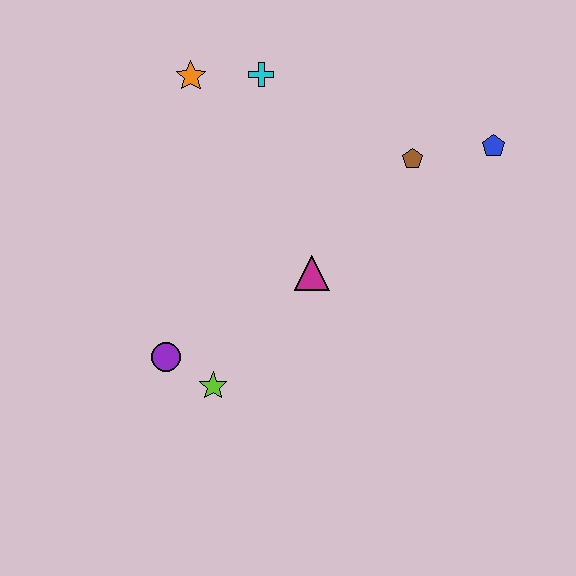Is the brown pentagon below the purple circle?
No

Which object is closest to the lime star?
The purple circle is closest to the lime star.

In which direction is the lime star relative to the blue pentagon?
The lime star is to the left of the blue pentagon.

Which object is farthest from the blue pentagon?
The purple circle is farthest from the blue pentagon.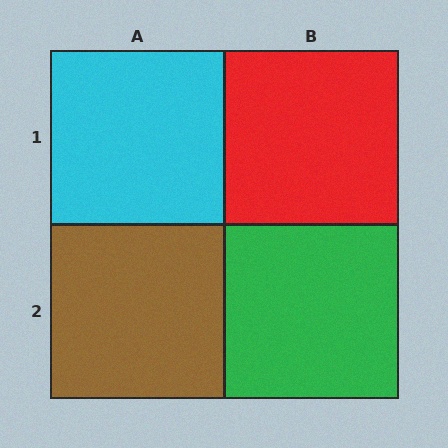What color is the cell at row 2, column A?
Brown.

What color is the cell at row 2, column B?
Green.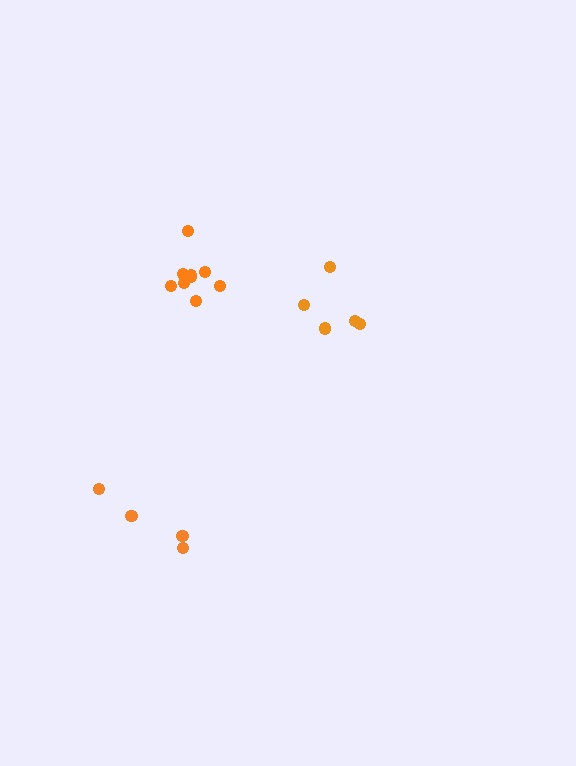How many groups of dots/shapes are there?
There are 3 groups.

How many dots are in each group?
Group 1: 5 dots, Group 2: 5 dots, Group 3: 9 dots (19 total).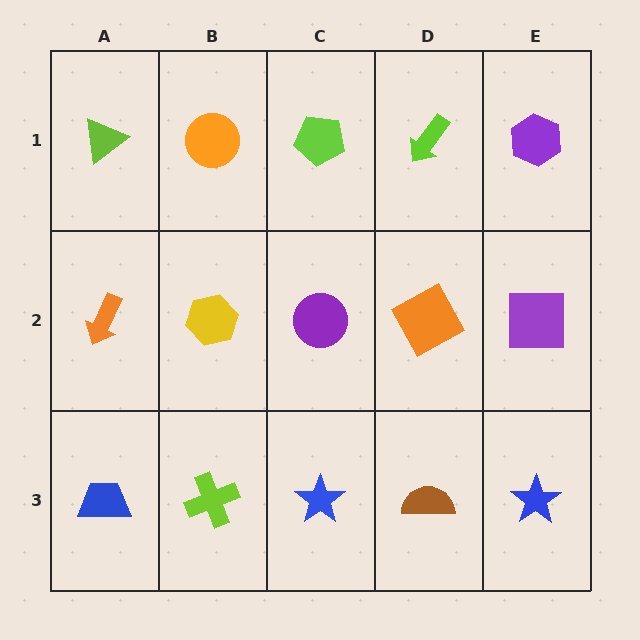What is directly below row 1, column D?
An orange square.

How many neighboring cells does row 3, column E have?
2.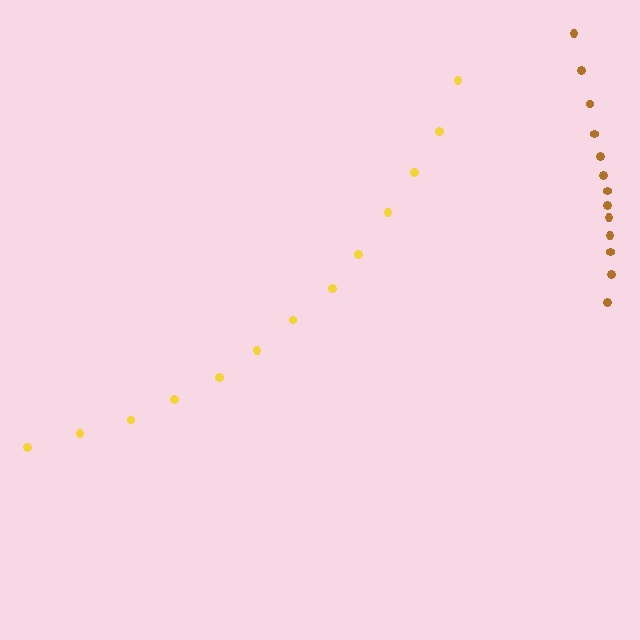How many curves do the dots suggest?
There are 2 distinct paths.